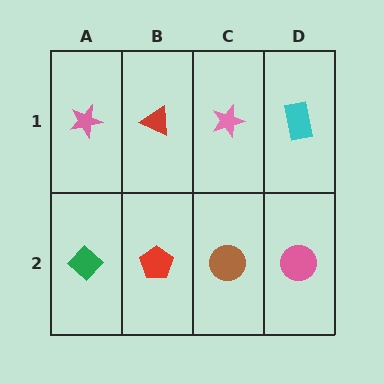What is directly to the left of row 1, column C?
A red triangle.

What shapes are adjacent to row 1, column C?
A brown circle (row 2, column C), a red triangle (row 1, column B), a cyan rectangle (row 1, column D).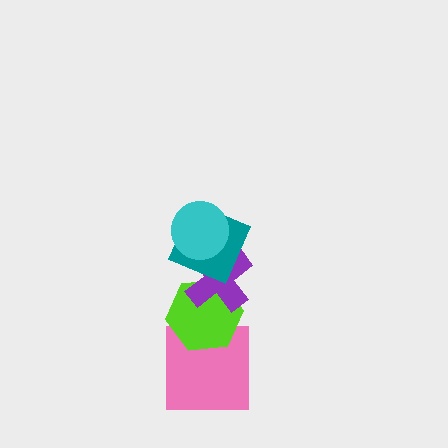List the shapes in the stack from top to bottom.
From top to bottom: the cyan circle, the teal square, the purple cross, the lime hexagon, the pink square.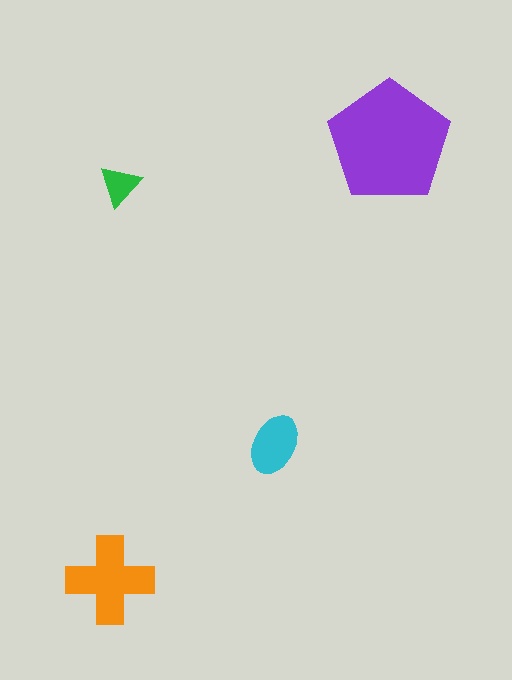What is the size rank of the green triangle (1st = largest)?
4th.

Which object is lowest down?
The orange cross is bottommost.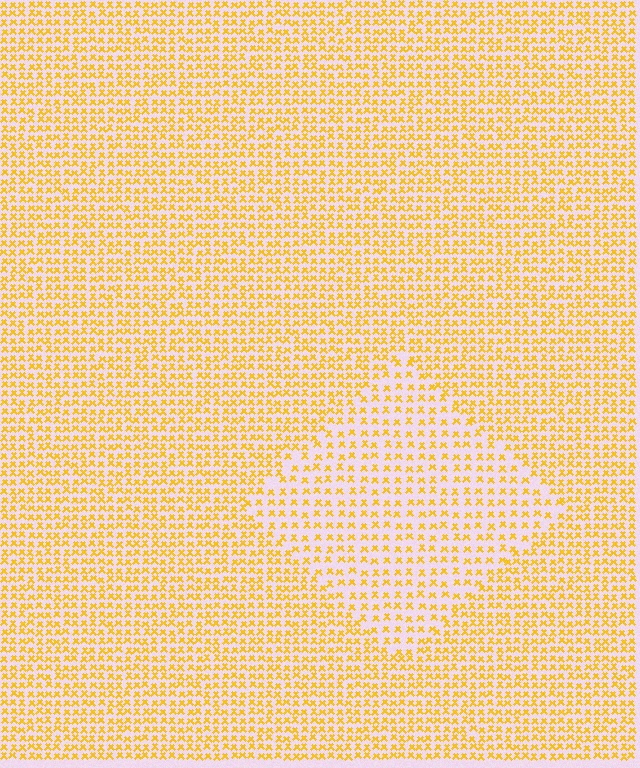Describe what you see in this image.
The image contains small yellow elements arranged at two different densities. A diamond-shaped region is visible where the elements are less densely packed than the surrounding area.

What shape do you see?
I see a diamond.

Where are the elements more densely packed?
The elements are more densely packed outside the diamond boundary.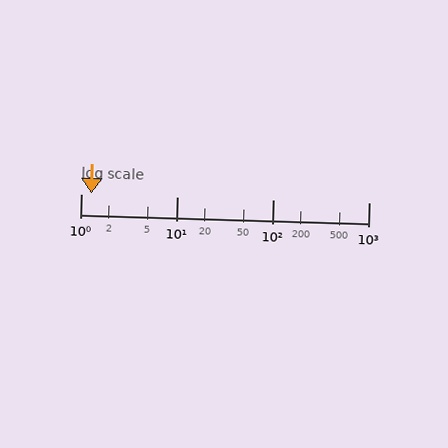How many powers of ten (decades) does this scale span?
The scale spans 3 decades, from 1 to 1000.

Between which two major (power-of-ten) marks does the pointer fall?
The pointer is between 1 and 10.